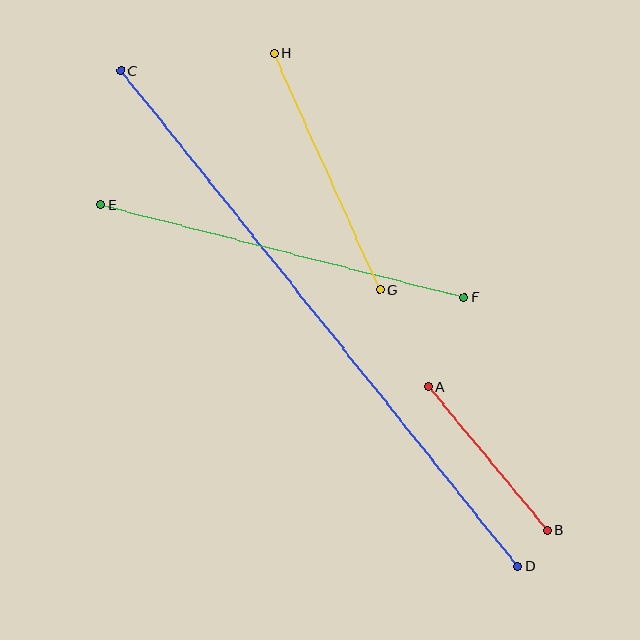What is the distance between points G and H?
The distance is approximately 259 pixels.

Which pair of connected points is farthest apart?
Points C and D are farthest apart.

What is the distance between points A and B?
The distance is approximately 187 pixels.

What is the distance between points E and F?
The distance is approximately 375 pixels.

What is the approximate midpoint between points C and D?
The midpoint is at approximately (319, 318) pixels.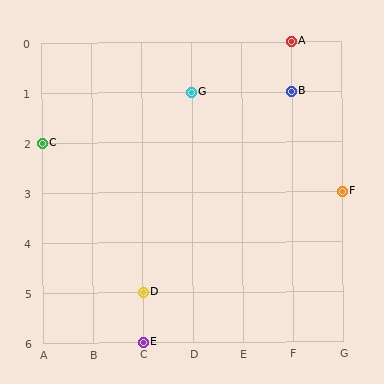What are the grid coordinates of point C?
Point C is at grid coordinates (A, 2).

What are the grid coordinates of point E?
Point E is at grid coordinates (C, 6).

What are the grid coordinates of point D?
Point D is at grid coordinates (C, 5).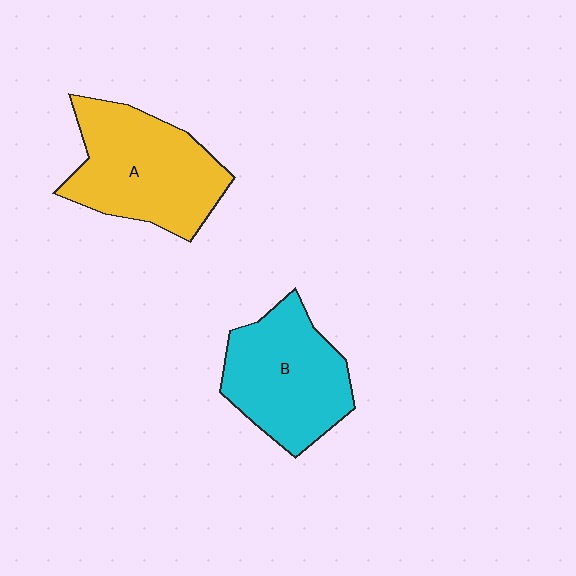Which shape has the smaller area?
Shape B (cyan).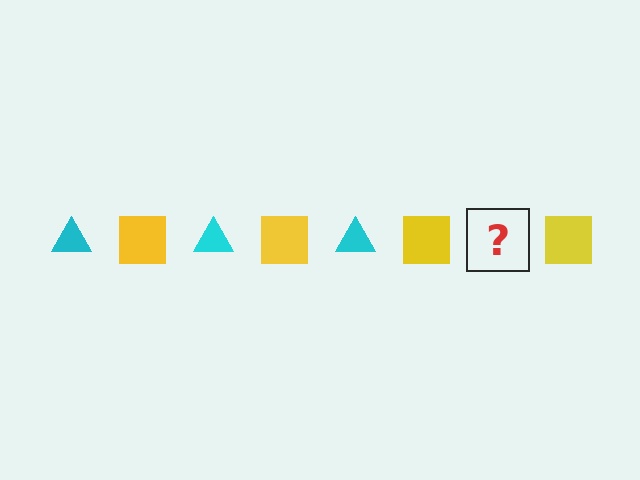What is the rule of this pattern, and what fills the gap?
The rule is that the pattern alternates between cyan triangle and yellow square. The gap should be filled with a cyan triangle.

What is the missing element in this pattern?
The missing element is a cyan triangle.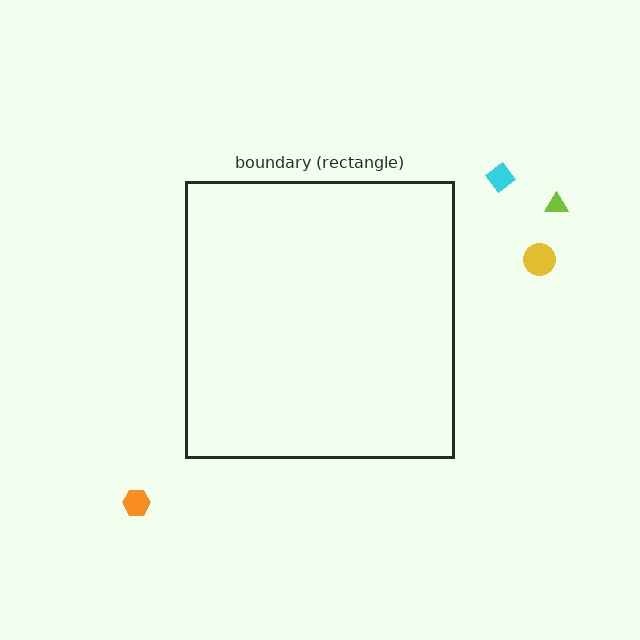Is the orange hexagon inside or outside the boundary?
Outside.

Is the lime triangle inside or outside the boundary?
Outside.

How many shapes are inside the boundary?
0 inside, 4 outside.